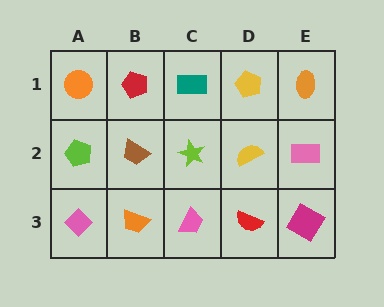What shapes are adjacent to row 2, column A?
An orange circle (row 1, column A), a pink diamond (row 3, column A), a brown trapezoid (row 2, column B).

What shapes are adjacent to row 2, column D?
A yellow pentagon (row 1, column D), a red semicircle (row 3, column D), a lime star (row 2, column C), a pink rectangle (row 2, column E).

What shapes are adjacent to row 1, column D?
A yellow semicircle (row 2, column D), a teal rectangle (row 1, column C), an orange ellipse (row 1, column E).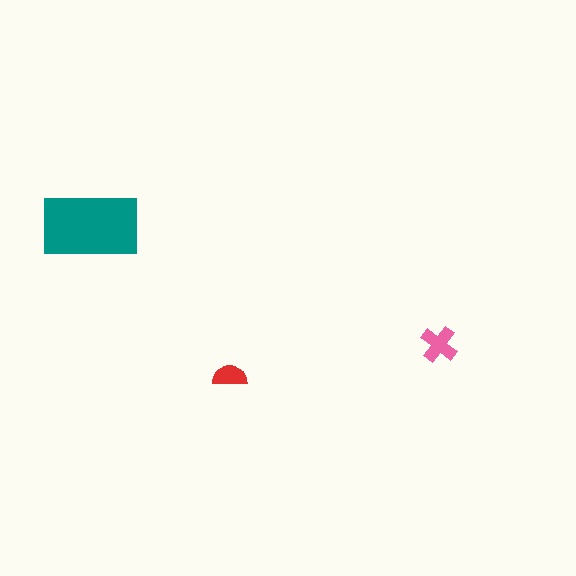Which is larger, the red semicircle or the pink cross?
The pink cross.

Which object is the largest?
The teal rectangle.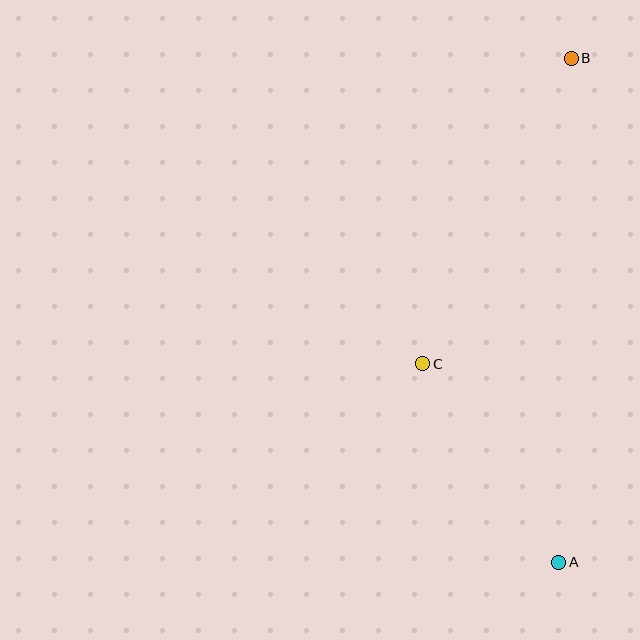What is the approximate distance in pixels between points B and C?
The distance between B and C is approximately 340 pixels.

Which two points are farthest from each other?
Points A and B are farthest from each other.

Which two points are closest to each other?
Points A and C are closest to each other.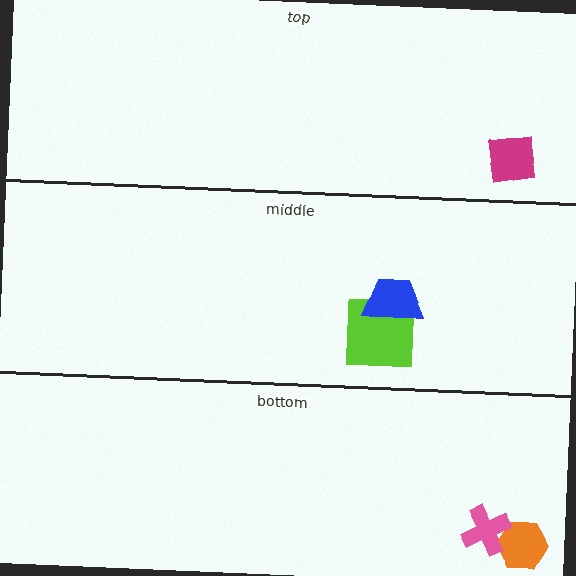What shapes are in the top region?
The magenta square.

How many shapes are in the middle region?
2.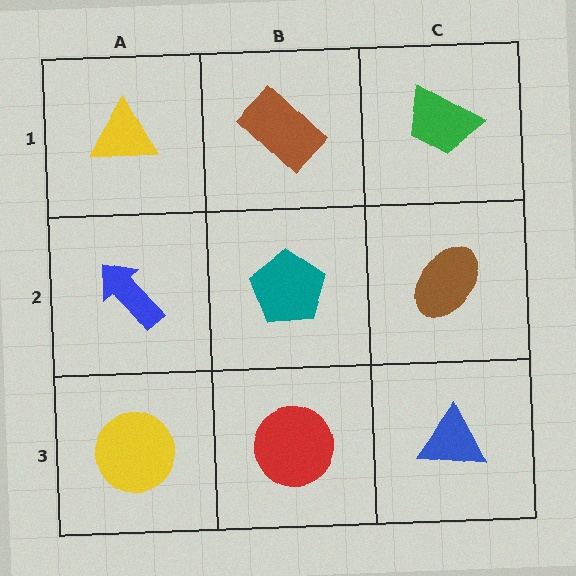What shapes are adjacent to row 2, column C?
A green trapezoid (row 1, column C), a blue triangle (row 3, column C), a teal pentagon (row 2, column B).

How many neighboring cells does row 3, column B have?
3.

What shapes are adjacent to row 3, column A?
A blue arrow (row 2, column A), a red circle (row 3, column B).